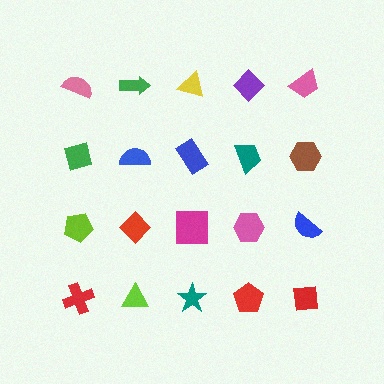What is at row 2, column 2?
A blue semicircle.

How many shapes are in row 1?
5 shapes.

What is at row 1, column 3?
A yellow triangle.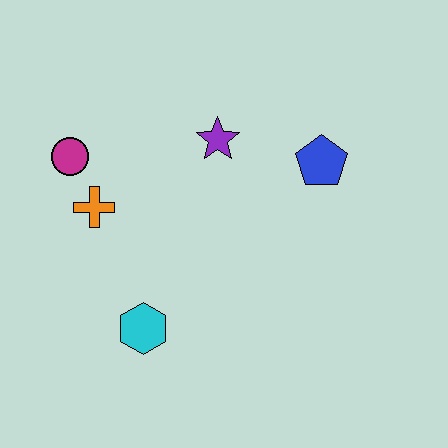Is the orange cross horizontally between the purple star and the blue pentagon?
No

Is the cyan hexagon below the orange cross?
Yes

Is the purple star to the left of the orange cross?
No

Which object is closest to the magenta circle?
The orange cross is closest to the magenta circle.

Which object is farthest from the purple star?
The cyan hexagon is farthest from the purple star.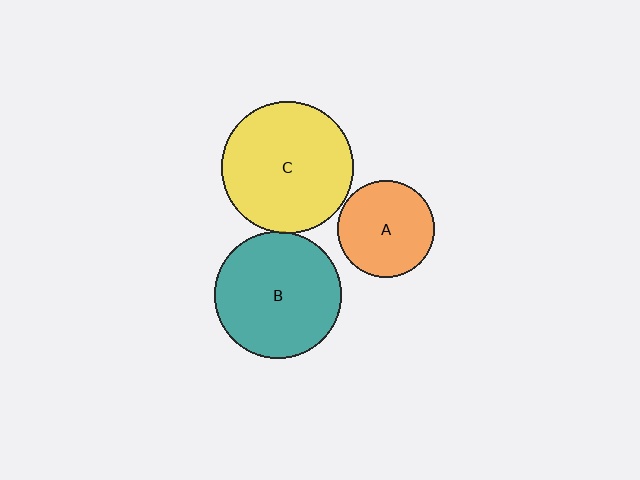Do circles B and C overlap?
Yes.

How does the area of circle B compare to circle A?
Approximately 1.7 times.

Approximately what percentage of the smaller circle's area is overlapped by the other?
Approximately 5%.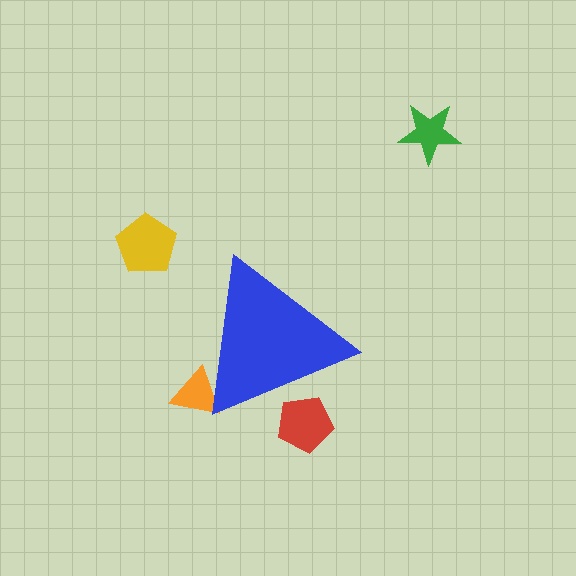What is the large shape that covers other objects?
A blue triangle.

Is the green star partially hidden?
No, the green star is fully visible.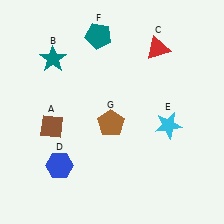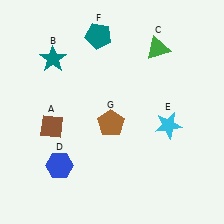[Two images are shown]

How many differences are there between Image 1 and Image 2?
There is 1 difference between the two images.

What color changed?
The triangle (C) changed from red in Image 1 to green in Image 2.